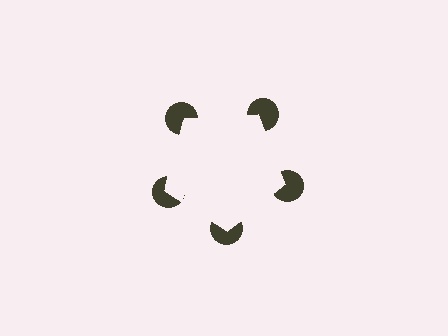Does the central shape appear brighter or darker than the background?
It typically appears slightly brighter than the background, even though no actual brightness change is drawn.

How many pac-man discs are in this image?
There are 5 — one at each vertex of the illusory pentagon.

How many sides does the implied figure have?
5 sides.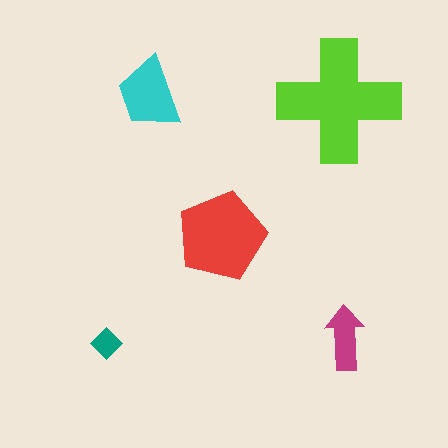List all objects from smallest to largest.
The teal diamond, the magenta arrow, the cyan trapezoid, the red pentagon, the lime cross.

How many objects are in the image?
There are 5 objects in the image.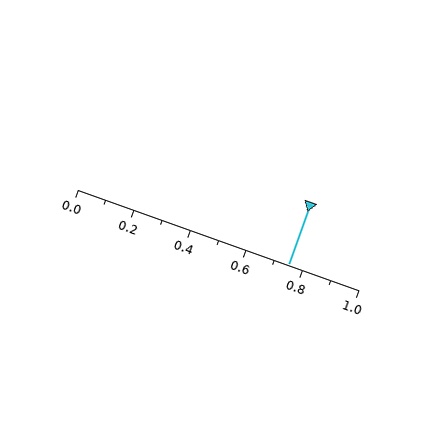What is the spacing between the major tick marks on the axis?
The major ticks are spaced 0.2 apart.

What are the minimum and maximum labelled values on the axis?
The axis runs from 0.0 to 1.0.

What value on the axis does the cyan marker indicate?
The marker indicates approximately 0.75.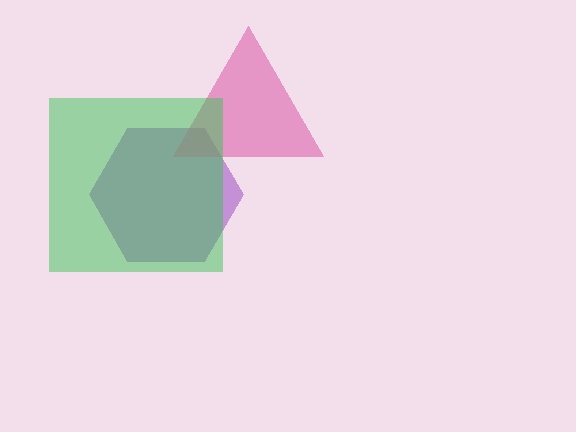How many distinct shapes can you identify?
There are 3 distinct shapes: a purple hexagon, a pink triangle, a green square.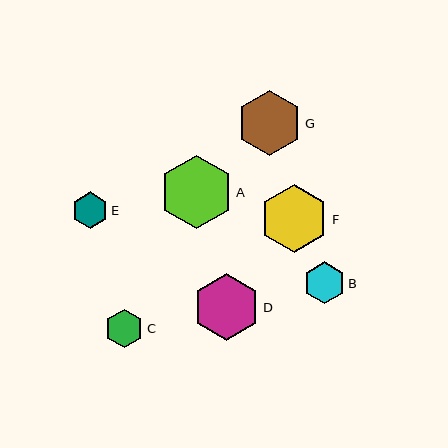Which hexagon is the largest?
Hexagon A is the largest with a size of approximately 74 pixels.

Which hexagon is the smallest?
Hexagon E is the smallest with a size of approximately 37 pixels.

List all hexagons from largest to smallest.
From largest to smallest: A, F, D, G, B, C, E.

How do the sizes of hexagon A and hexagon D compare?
Hexagon A and hexagon D are approximately the same size.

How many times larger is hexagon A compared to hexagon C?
Hexagon A is approximately 1.9 times the size of hexagon C.